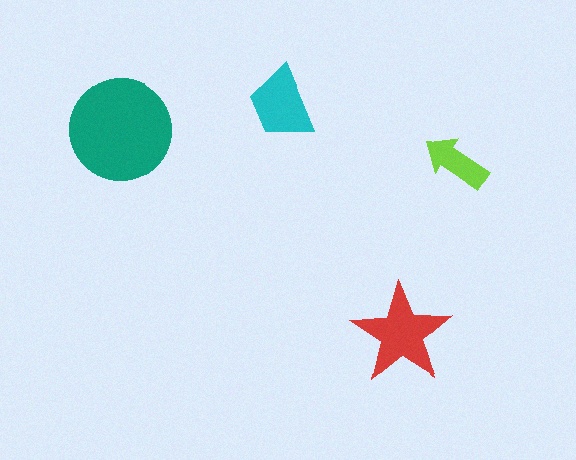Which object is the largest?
The teal circle.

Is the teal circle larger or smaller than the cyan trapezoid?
Larger.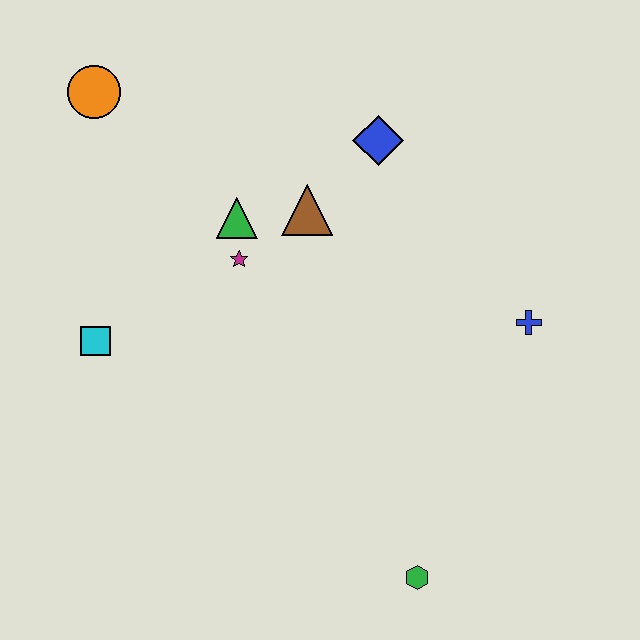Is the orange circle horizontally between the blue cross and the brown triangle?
No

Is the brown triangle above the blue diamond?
No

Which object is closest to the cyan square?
The magenta star is closest to the cyan square.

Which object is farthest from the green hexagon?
The orange circle is farthest from the green hexagon.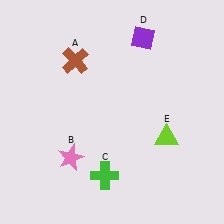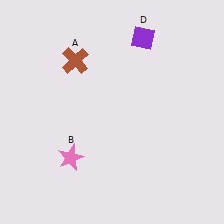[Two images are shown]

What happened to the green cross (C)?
The green cross (C) was removed in Image 2. It was in the bottom-left area of Image 1.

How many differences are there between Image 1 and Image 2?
There are 2 differences between the two images.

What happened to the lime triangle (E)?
The lime triangle (E) was removed in Image 2. It was in the bottom-right area of Image 1.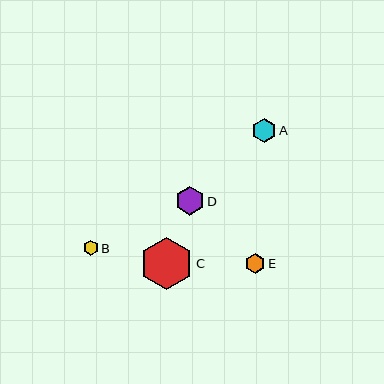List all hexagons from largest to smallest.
From largest to smallest: C, D, A, E, B.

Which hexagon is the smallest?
Hexagon B is the smallest with a size of approximately 15 pixels.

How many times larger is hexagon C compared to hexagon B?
Hexagon C is approximately 3.4 times the size of hexagon B.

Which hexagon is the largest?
Hexagon C is the largest with a size of approximately 53 pixels.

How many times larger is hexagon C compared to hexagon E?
Hexagon C is approximately 2.7 times the size of hexagon E.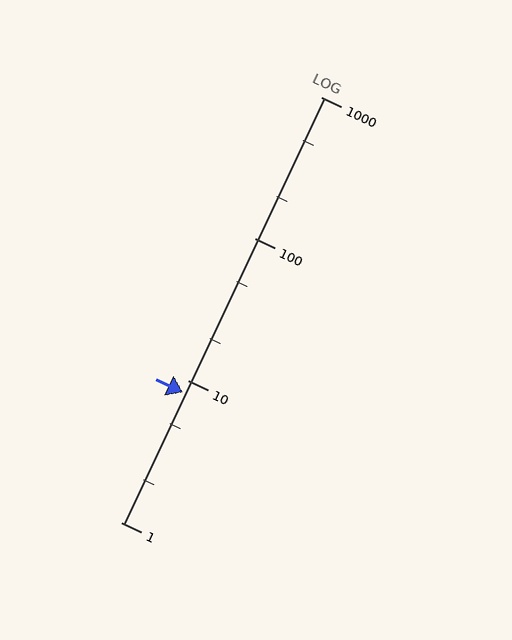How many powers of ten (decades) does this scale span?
The scale spans 3 decades, from 1 to 1000.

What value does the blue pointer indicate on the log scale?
The pointer indicates approximately 8.3.